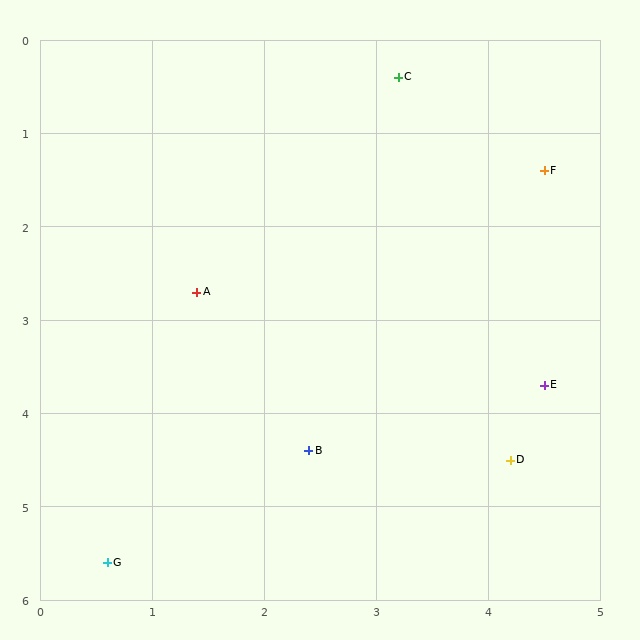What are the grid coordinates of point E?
Point E is at approximately (4.5, 3.7).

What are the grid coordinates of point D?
Point D is at approximately (4.2, 4.5).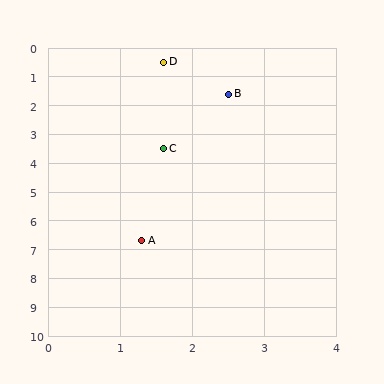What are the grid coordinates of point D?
Point D is at approximately (1.6, 0.5).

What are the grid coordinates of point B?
Point B is at approximately (2.5, 1.6).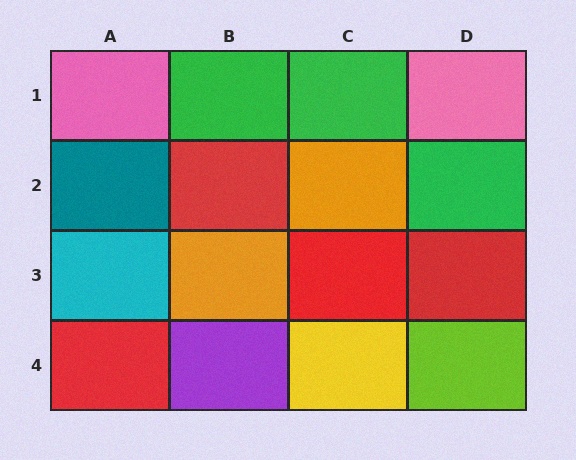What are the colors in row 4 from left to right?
Red, purple, yellow, lime.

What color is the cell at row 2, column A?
Teal.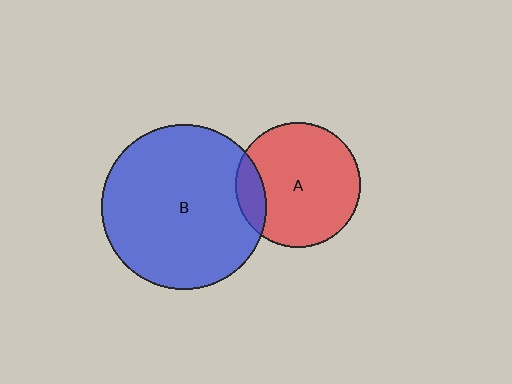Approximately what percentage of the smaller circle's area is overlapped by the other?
Approximately 15%.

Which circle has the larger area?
Circle B (blue).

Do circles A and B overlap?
Yes.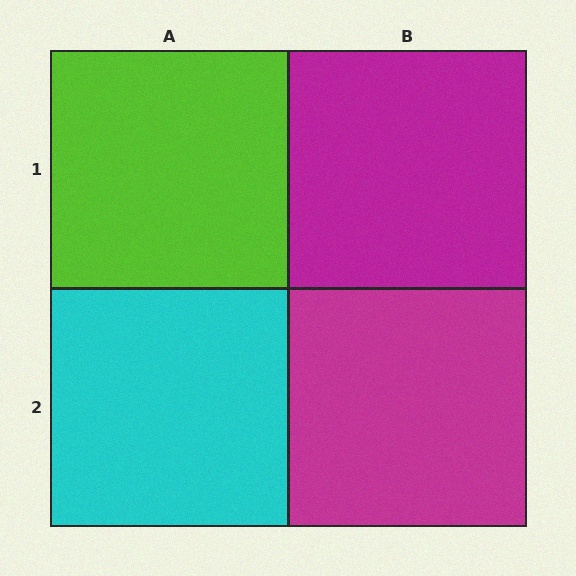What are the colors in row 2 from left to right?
Cyan, magenta.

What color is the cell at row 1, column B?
Magenta.